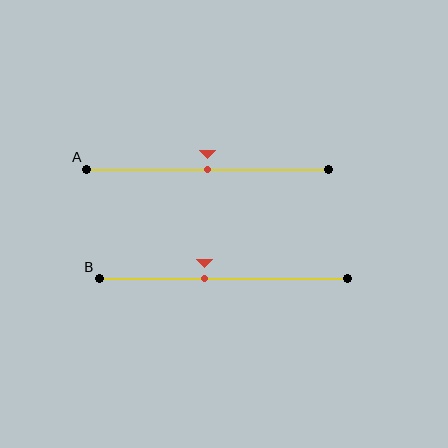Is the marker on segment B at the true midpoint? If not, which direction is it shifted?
No, the marker on segment B is shifted to the left by about 8% of the segment length.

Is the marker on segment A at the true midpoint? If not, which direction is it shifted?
Yes, the marker on segment A is at the true midpoint.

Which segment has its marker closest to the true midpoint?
Segment A has its marker closest to the true midpoint.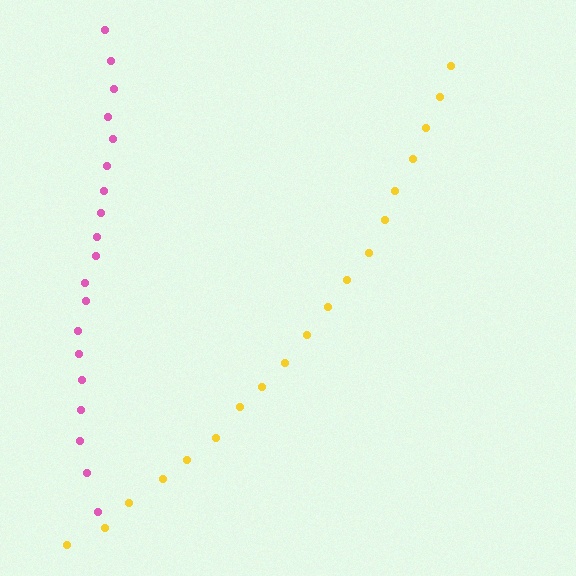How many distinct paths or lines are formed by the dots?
There are 2 distinct paths.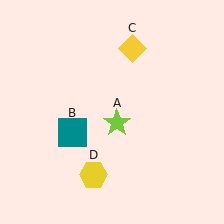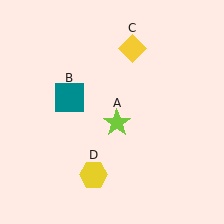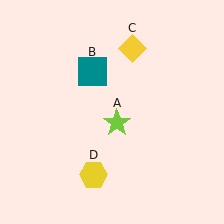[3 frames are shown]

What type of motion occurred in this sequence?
The teal square (object B) rotated clockwise around the center of the scene.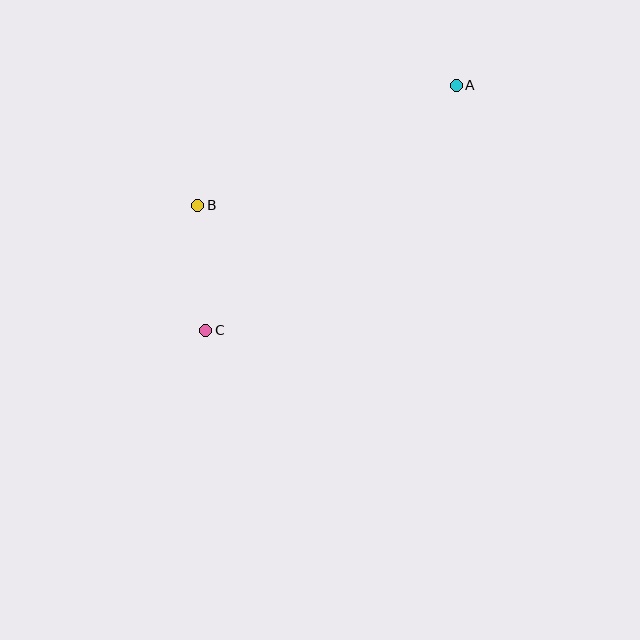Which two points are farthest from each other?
Points A and C are farthest from each other.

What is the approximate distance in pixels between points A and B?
The distance between A and B is approximately 285 pixels.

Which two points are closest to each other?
Points B and C are closest to each other.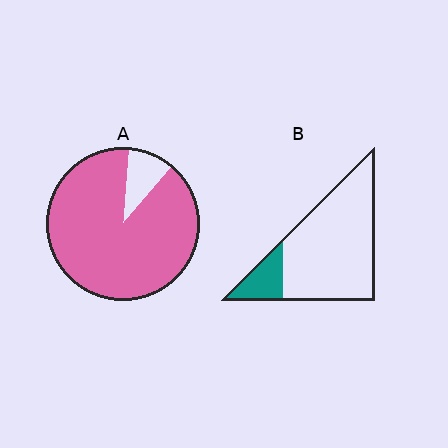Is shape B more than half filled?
No.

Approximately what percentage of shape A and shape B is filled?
A is approximately 90% and B is approximately 15%.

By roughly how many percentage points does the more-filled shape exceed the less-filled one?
By roughly 75 percentage points (A over B).